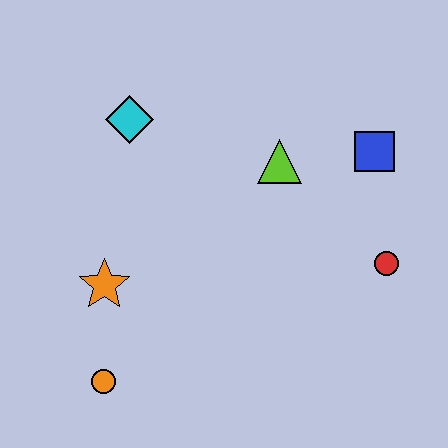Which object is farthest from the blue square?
The orange circle is farthest from the blue square.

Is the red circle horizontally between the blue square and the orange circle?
No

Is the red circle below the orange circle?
No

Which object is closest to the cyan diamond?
The lime triangle is closest to the cyan diamond.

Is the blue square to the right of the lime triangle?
Yes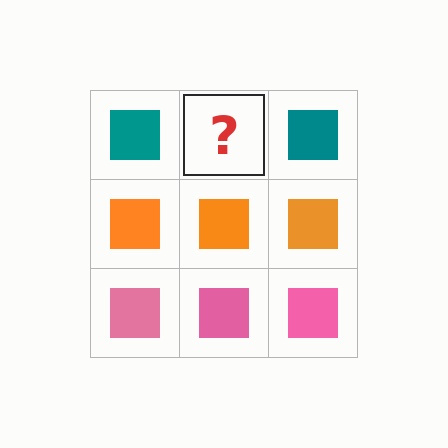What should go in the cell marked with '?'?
The missing cell should contain a teal square.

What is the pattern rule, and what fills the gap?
The rule is that each row has a consistent color. The gap should be filled with a teal square.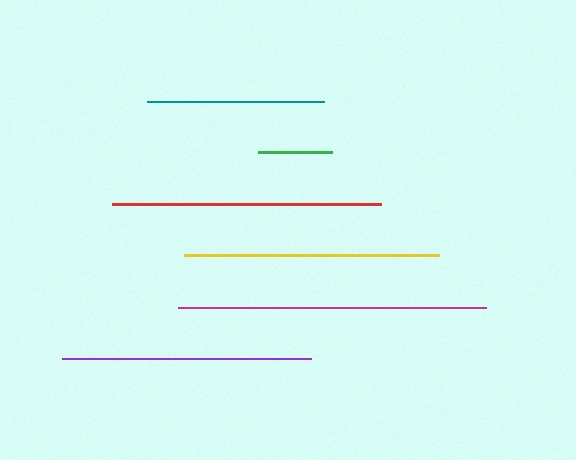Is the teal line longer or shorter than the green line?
The teal line is longer than the green line.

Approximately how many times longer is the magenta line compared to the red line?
The magenta line is approximately 1.1 times the length of the red line.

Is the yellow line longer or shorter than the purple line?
The yellow line is longer than the purple line.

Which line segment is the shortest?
The green line is the shortest at approximately 74 pixels.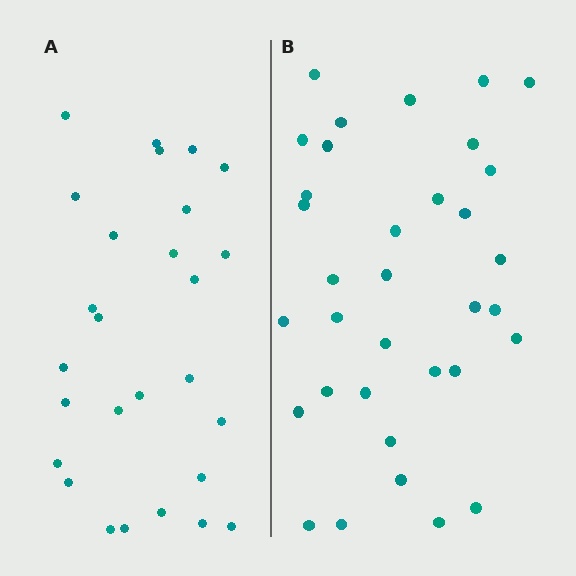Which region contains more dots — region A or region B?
Region B (the right region) has more dots.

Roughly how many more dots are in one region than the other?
Region B has roughly 8 or so more dots than region A.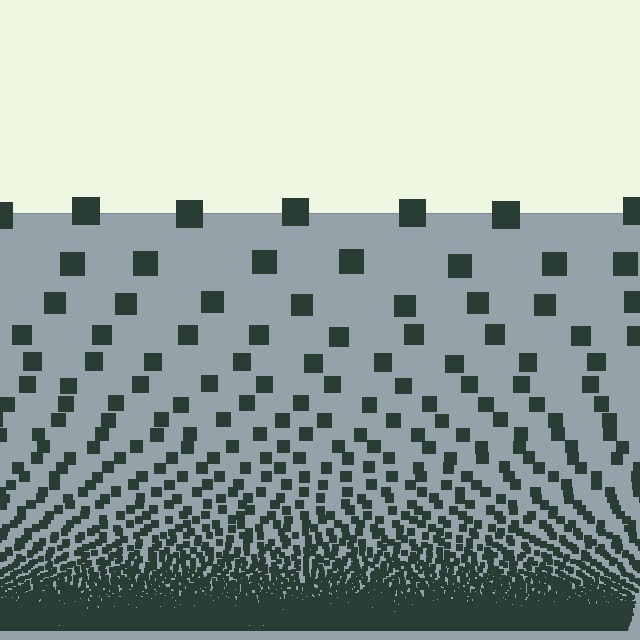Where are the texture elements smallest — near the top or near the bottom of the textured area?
Near the bottom.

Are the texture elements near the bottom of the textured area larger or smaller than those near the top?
Smaller. The gradient is inverted — elements near the bottom are smaller and denser.